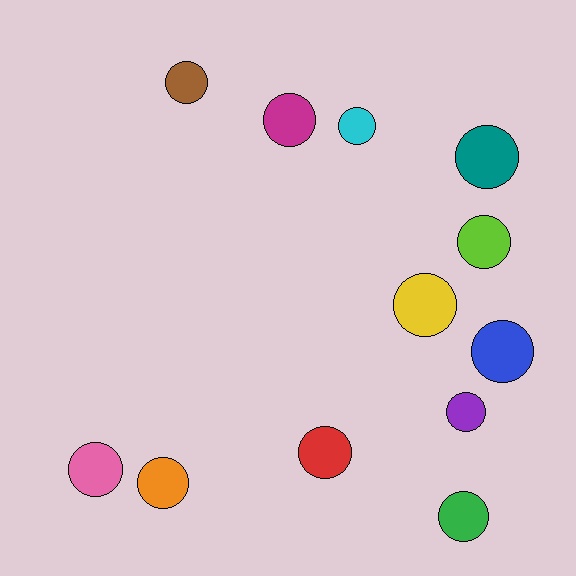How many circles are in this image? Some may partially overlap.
There are 12 circles.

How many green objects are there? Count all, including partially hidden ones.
There is 1 green object.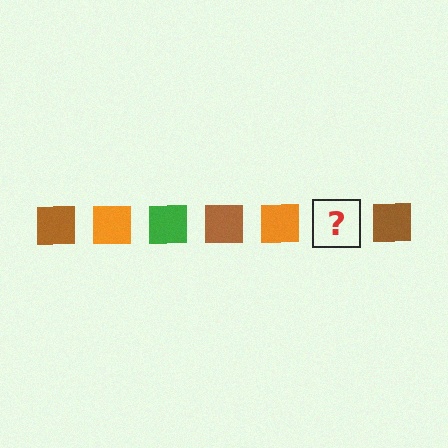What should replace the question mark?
The question mark should be replaced with a green square.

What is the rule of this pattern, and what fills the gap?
The rule is that the pattern cycles through brown, orange, green squares. The gap should be filled with a green square.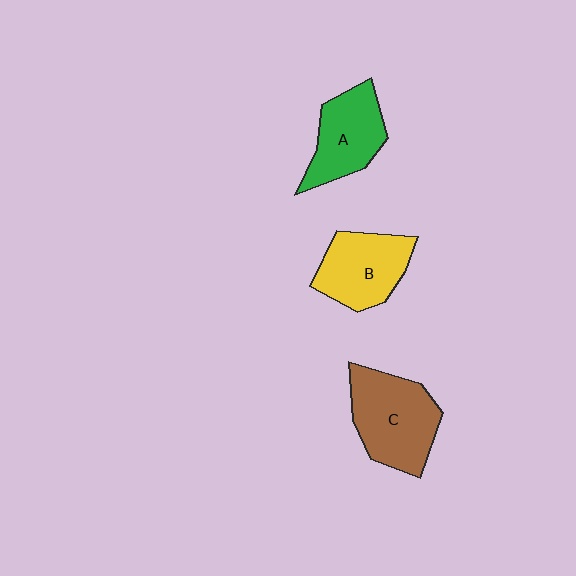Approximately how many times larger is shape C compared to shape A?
Approximately 1.3 times.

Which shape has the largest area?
Shape C (brown).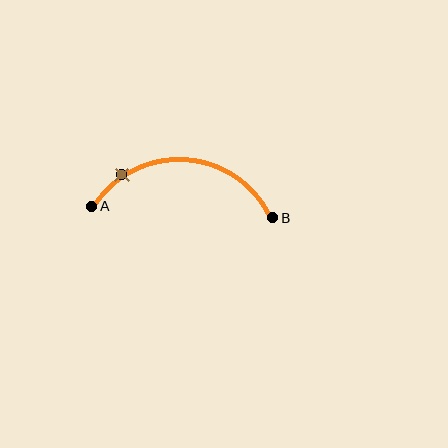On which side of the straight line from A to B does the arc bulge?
The arc bulges above the straight line connecting A and B.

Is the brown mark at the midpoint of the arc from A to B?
No. The brown mark lies on the arc but is closer to endpoint A. The arc midpoint would be at the point on the curve equidistant along the arc from both A and B.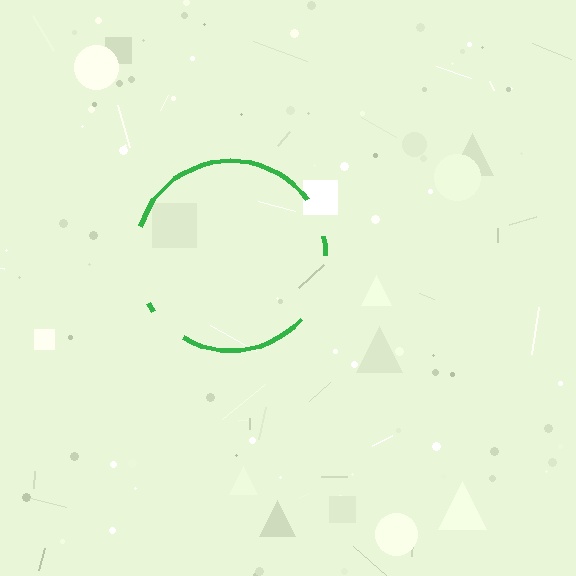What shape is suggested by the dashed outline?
The dashed outline suggests a circle.